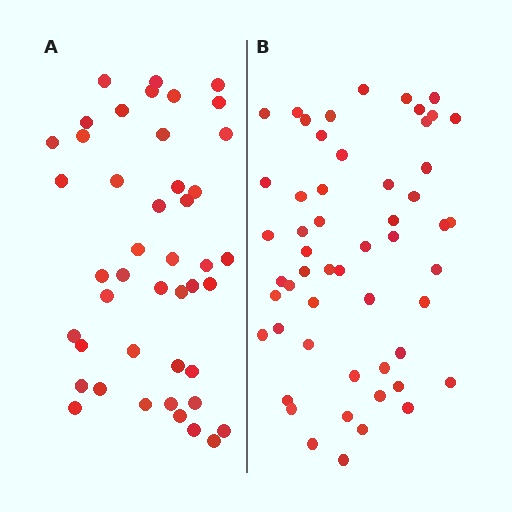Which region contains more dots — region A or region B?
Region B (the right region) has more dots.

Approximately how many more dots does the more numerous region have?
Region B has roughly 10 or so more dots than region A.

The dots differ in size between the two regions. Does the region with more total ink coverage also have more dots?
No. Region A has more total ink coverage because its dots are larger, but region B actually contains more individual dots. Total area can be misleading — the number of items is what matters here.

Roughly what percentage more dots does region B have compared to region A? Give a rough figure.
About 25% more.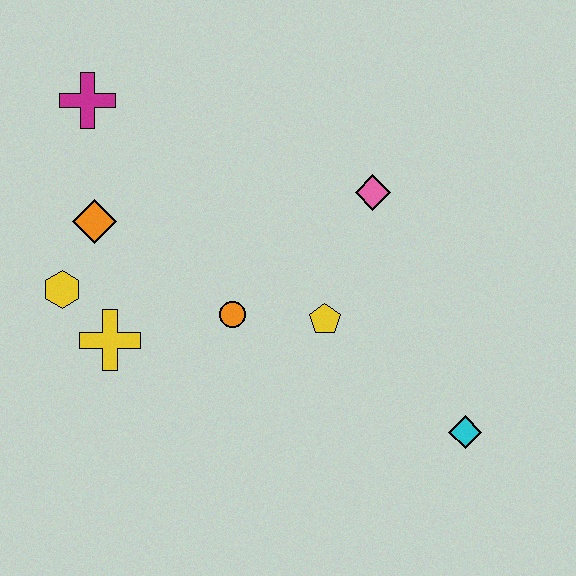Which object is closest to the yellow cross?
The yellow hexagon is closest to the yellow cross.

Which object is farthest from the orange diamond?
The cyan diamond is farthest from the orange diamond.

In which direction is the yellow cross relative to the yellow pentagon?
The yellow cross is to the left of the yellow pentagon.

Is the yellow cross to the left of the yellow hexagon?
No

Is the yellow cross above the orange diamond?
No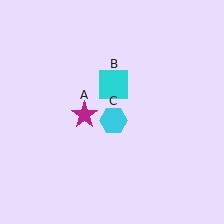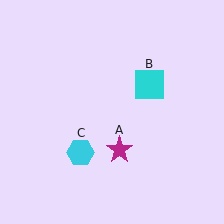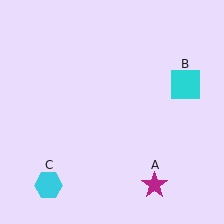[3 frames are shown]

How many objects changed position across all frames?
3 objects changed position: magenta star (object A), cyan square (object B), cyan hexagon (object C).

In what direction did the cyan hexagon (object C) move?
The cyan hexagon (object C) moved down and to the left.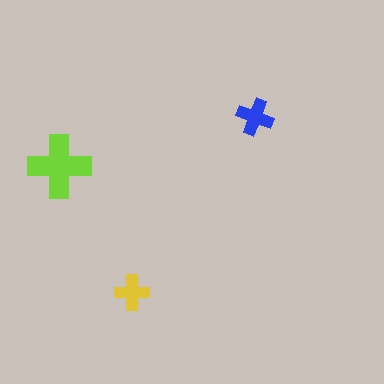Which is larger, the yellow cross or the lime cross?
The lime one.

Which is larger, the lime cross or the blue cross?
The lime one.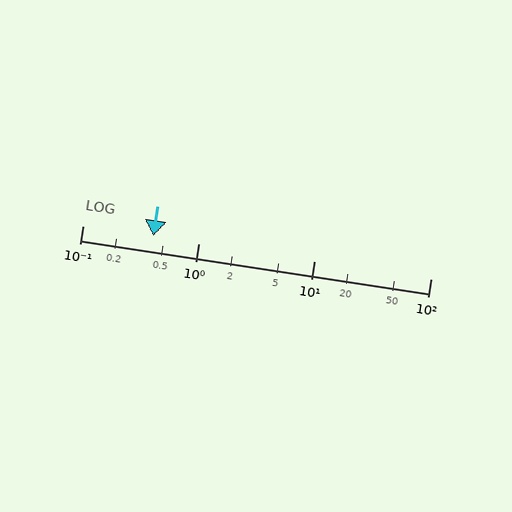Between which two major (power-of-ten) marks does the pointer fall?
The pointer is between 0.1 and 1.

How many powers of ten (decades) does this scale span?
The scale spans 3 decades, from 0.1 to 100.